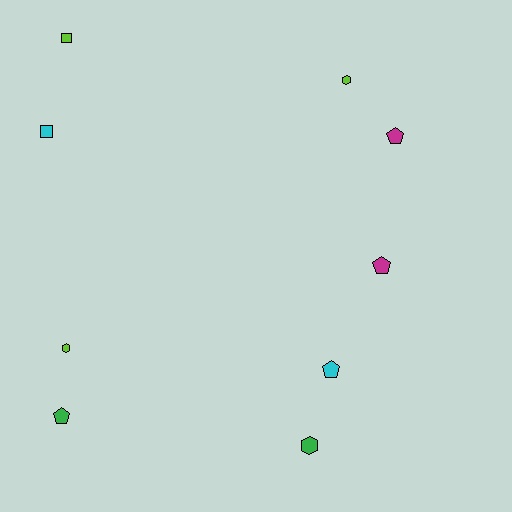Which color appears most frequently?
Lime, with 3 objects.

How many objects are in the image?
There are 9 objects.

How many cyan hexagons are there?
There are no cyan hexagons.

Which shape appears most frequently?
Pentagon, with 4 objects.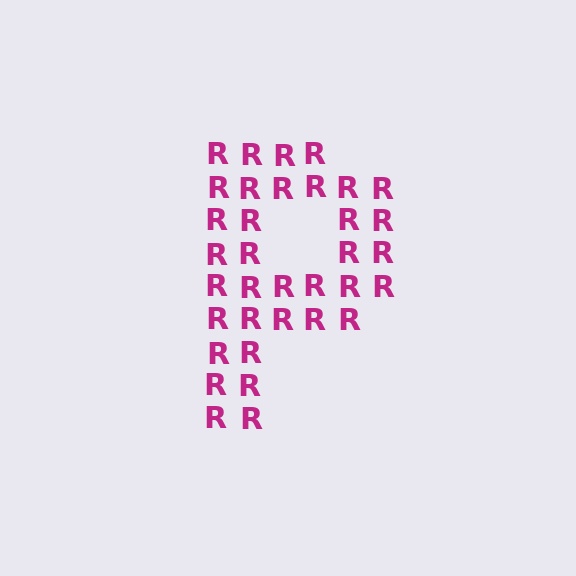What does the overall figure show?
The overall figure shows the letter P.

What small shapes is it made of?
It is made of small letter R's.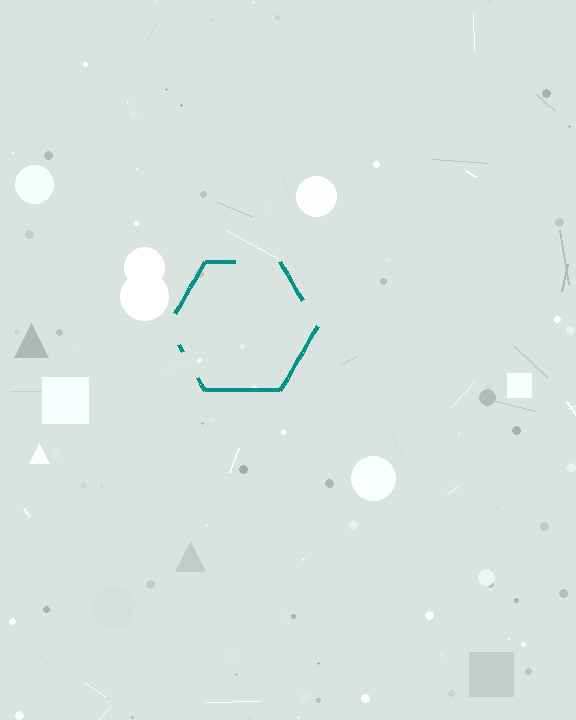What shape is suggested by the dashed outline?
The dashed outline suggests a hexagon.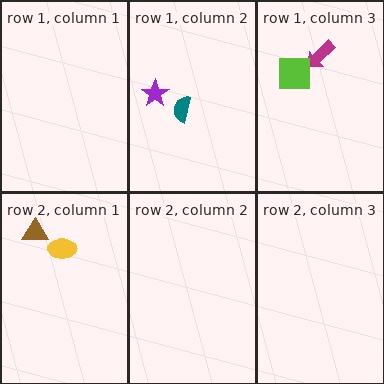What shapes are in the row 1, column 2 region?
The purple star, the teal semicircle.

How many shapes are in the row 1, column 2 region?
2.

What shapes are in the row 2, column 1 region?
The brown triangle, the yellow ellipse.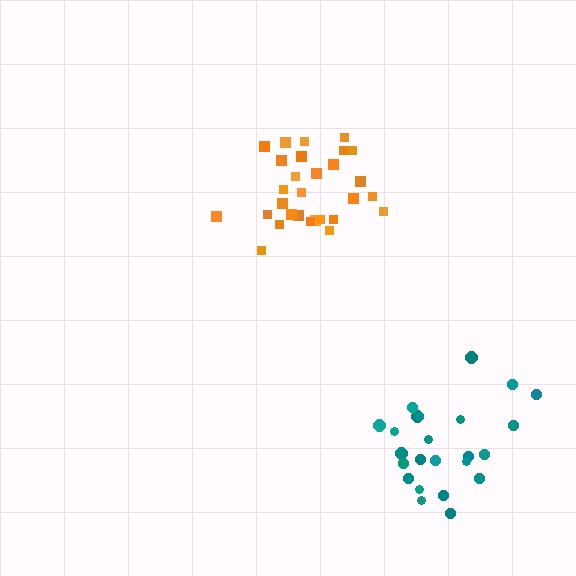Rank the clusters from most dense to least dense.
orange, teal.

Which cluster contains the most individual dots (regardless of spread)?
Orange (29).